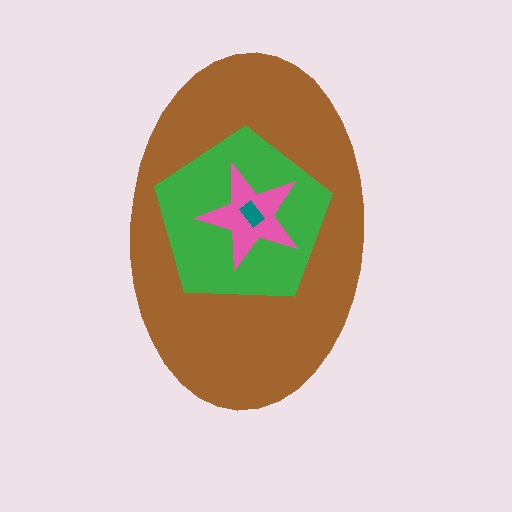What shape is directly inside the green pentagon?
The pink star.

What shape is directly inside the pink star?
The teal rectangle.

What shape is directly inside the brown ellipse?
The green pentagon.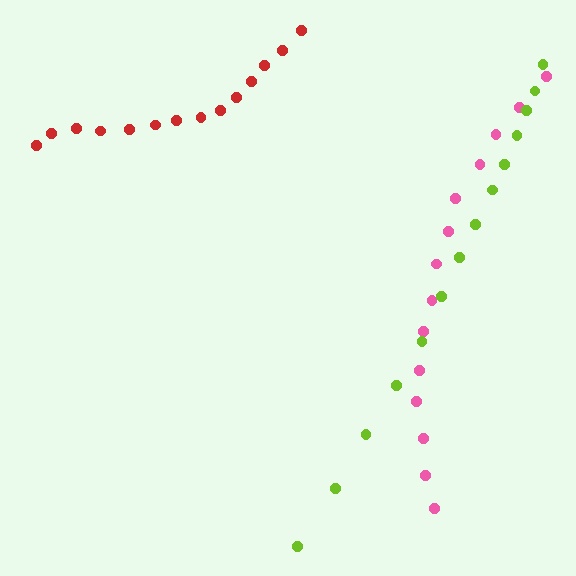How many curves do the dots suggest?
There are 3 distinct paths.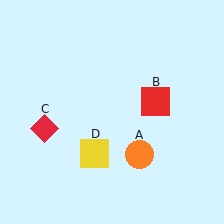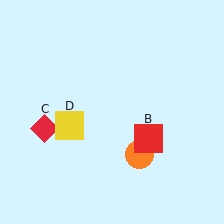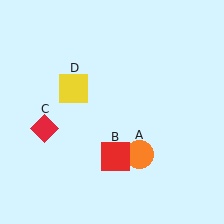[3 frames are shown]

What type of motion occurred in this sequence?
The red square (object B), yellow square (object D) rotated clockwise around the center of the scene.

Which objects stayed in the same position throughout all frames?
Orange circle (object A) and red diamond (object C) remained stationary.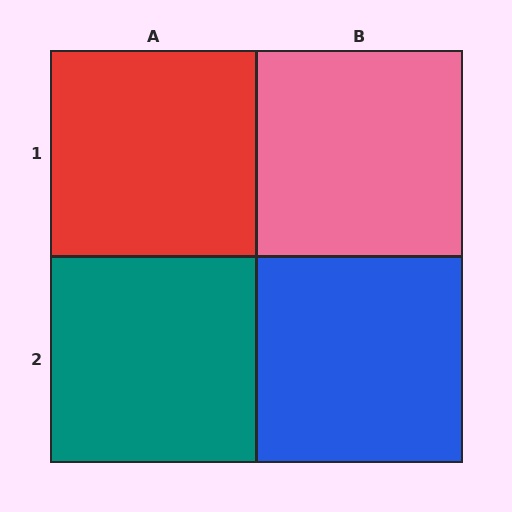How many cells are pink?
1 cell is pink.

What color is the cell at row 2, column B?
Blue.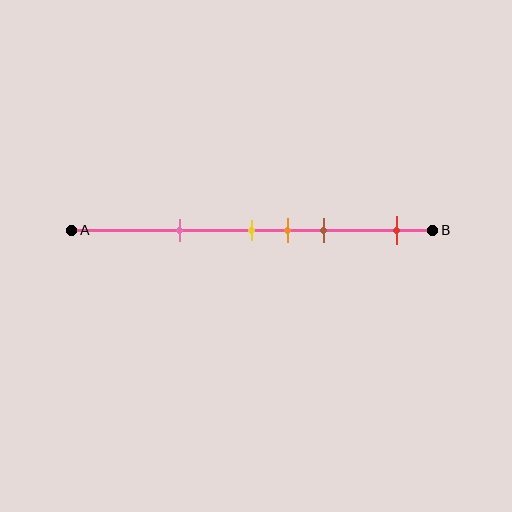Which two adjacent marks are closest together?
The yellow and orange marks are the closest adjacent pair.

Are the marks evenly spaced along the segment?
No, the marks are not evenly spaced.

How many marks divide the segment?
There are 5 marks dividing the segment.